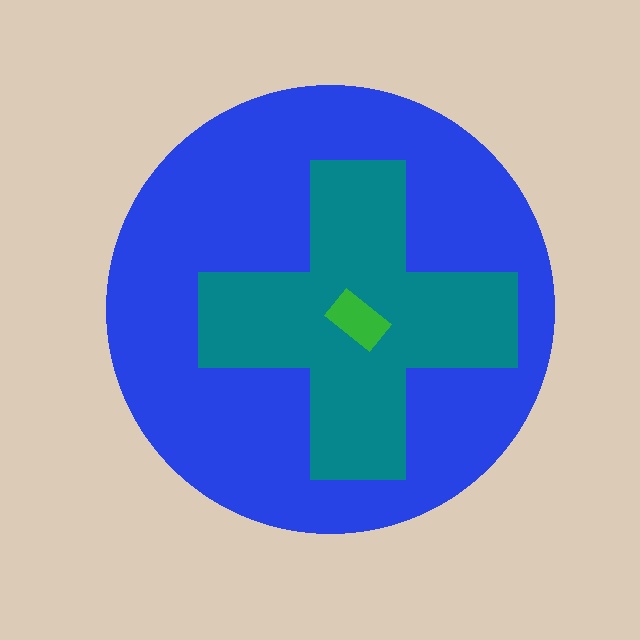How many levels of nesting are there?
3.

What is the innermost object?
The green rectangle.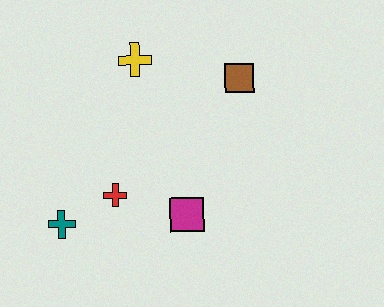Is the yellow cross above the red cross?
Yes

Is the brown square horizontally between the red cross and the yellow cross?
No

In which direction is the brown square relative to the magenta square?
The brown square is above the magenta square.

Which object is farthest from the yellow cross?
The teal cross is farthest from the yellow cross.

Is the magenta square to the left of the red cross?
No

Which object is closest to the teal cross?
The red cross is closest to the teal cross.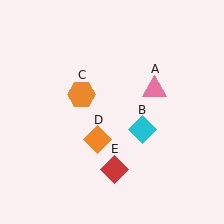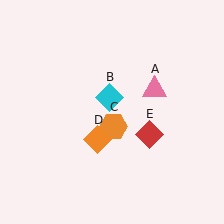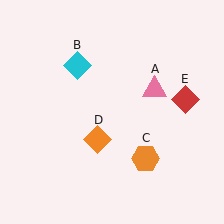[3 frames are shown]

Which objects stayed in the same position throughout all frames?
Pink triangle (object A) and orange diamond (object D) remained stationary.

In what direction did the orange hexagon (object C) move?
The orange hexagon (object C) moved down and to the right.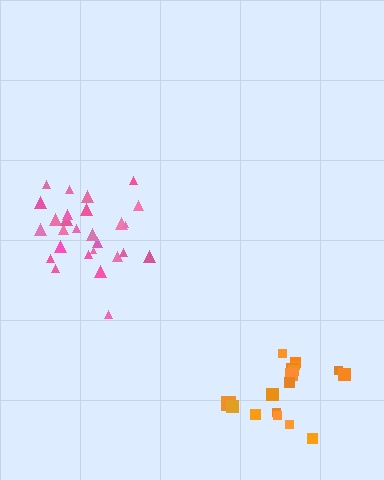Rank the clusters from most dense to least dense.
pink, orange.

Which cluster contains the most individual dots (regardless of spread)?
Pink (27).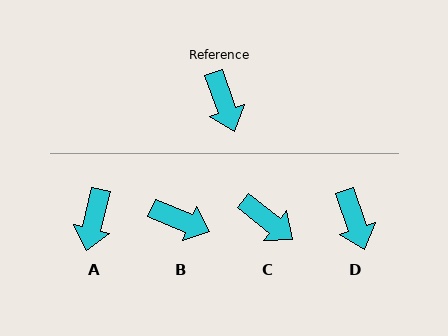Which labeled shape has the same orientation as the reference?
D.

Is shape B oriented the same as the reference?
No, it is off by about 49 degrees.